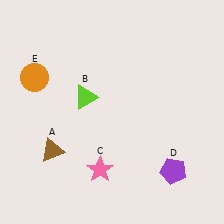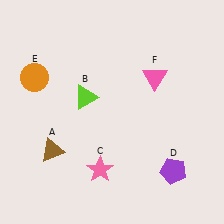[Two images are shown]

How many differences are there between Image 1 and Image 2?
There is 1 difference between the two images.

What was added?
A pink triangle (F) was added in Image 2.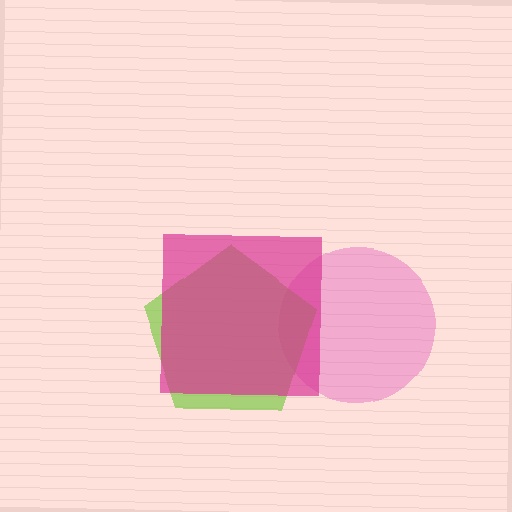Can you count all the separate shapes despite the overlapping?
Yes, there are 3 separate shapes.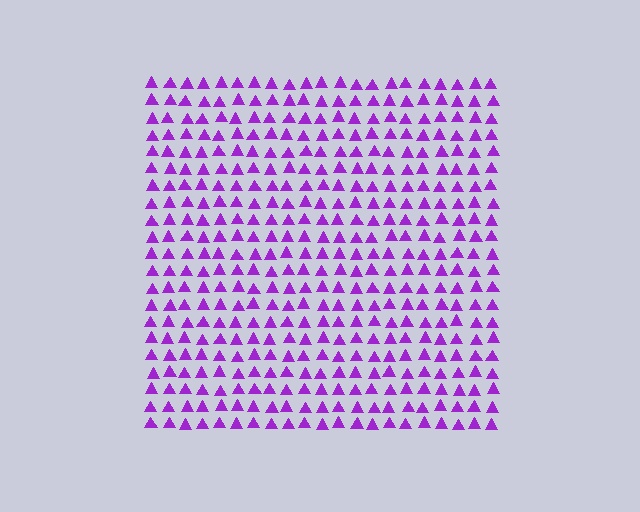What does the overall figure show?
The overall figure shows a square.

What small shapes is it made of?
It is made of small triangles.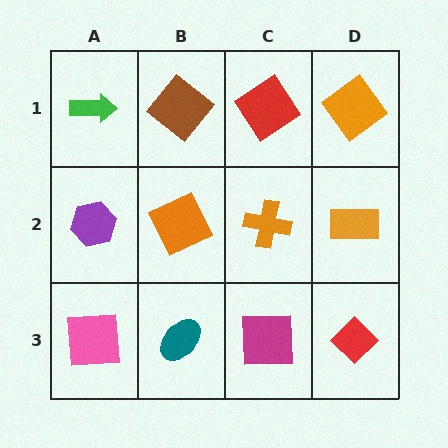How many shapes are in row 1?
4 shapes.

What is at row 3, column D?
A red diamond.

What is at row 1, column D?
An orange diamond.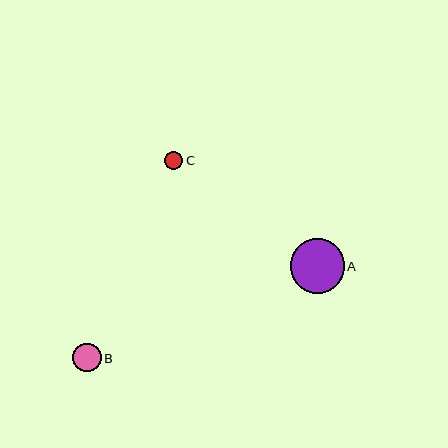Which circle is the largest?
Circle A is the largest with a size of approximately 54 pixels.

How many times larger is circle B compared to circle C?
Circle B is approximately 1.5 times the size of circle C.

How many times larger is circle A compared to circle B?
Circle A is approximately 1.9 times the size of circle B.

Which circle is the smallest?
Circle C is the smallest with a size of approximately 19 pixels.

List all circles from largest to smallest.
From largest to smallest: A, B, C.